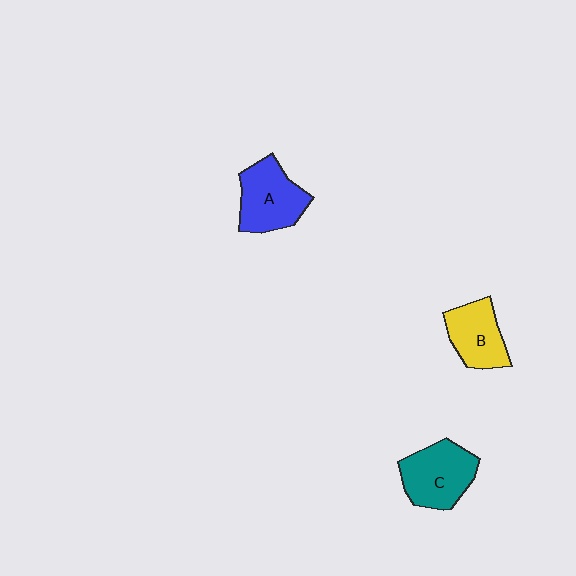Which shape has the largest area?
Shape C (teal).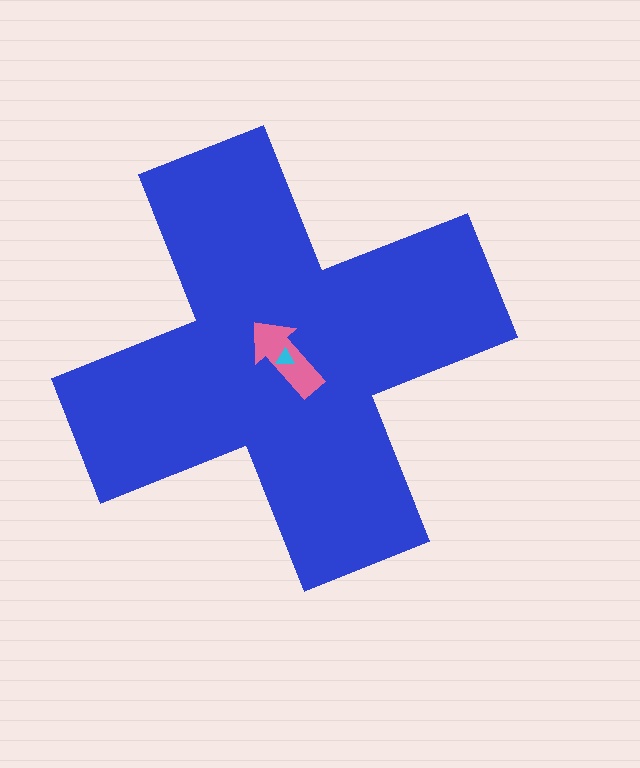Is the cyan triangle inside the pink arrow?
Yes.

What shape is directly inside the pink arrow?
The cyan triangle.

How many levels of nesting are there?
3.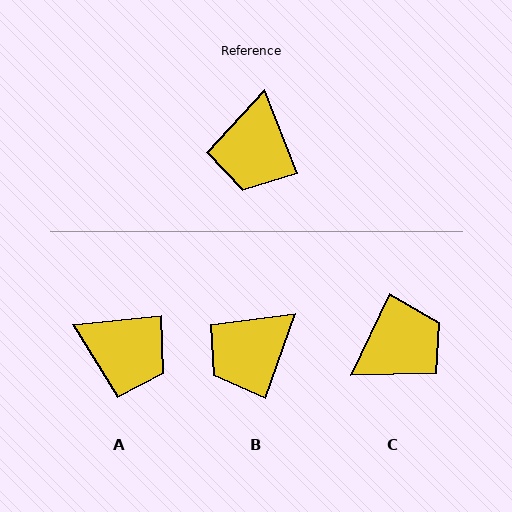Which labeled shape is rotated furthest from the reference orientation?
C, about 134 degrees away.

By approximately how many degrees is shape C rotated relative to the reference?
Approximately 134 degrees counter-clockwise.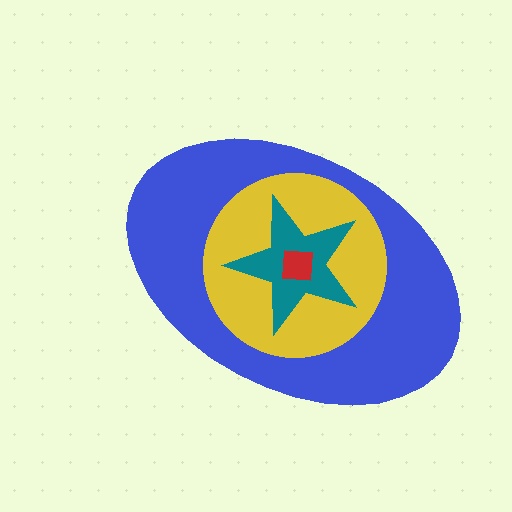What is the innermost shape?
The red square.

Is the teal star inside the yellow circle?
Yes.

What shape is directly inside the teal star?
The red square.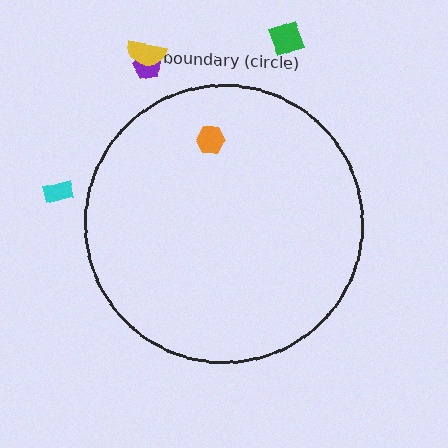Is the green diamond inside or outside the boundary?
Outside.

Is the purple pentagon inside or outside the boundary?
Outside.